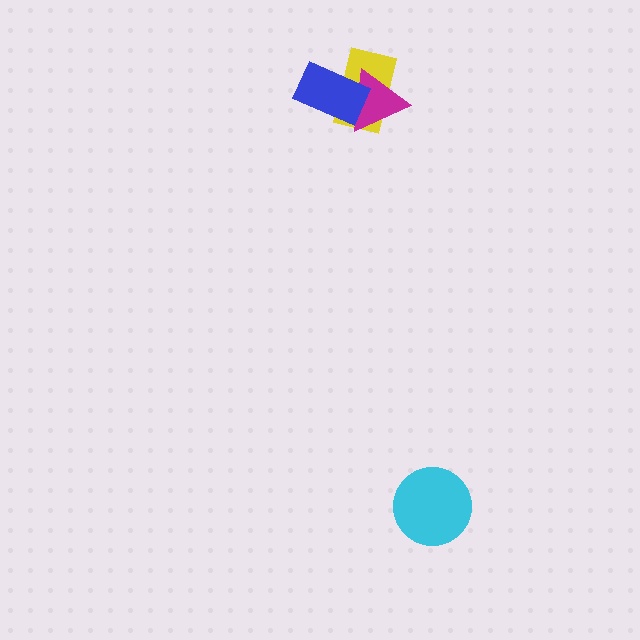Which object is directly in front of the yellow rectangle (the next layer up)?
The magenta triangle is directly in front of the yellow rectangle.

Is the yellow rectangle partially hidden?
Yes, it is partially covered by another shape.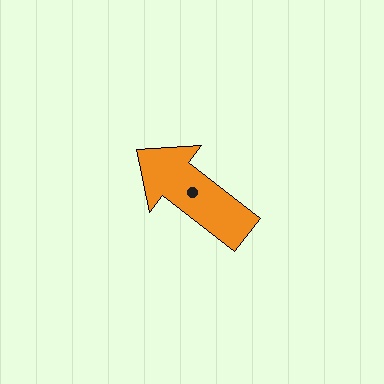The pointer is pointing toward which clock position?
Roughly 10 o'clock.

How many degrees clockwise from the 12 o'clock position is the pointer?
Approximately 308 degrees.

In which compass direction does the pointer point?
Northwest.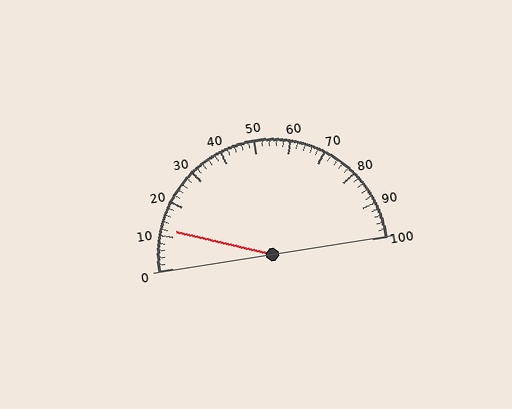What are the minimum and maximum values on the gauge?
The gauge ranges from 0 to 100.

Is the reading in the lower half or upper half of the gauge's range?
The reading is in the lower half of the range (0 to 100).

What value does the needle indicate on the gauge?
The needle indicates approximately 12.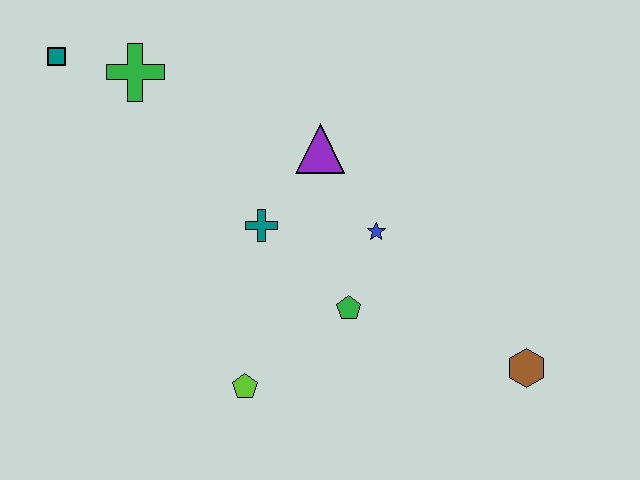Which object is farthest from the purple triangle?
The brown hexagon is farthest from the purple triangle.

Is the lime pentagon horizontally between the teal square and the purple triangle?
Yes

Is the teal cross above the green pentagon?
Yes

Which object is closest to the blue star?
The green pentagon is closest to the blue star.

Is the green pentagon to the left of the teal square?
No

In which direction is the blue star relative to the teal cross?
The blue star is to the right of the teal cross.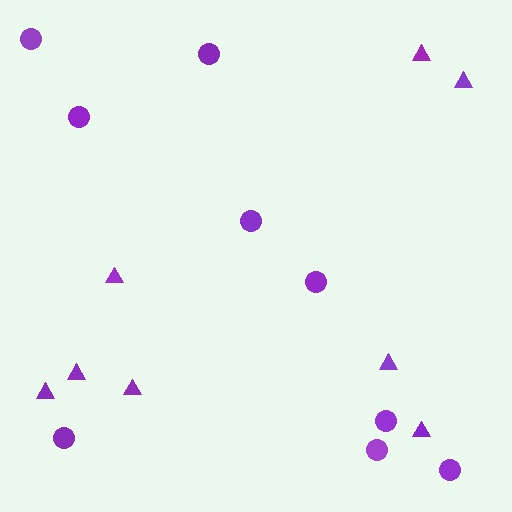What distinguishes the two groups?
There are 2 groups: one group of circles (9) and one group of triangles (8).